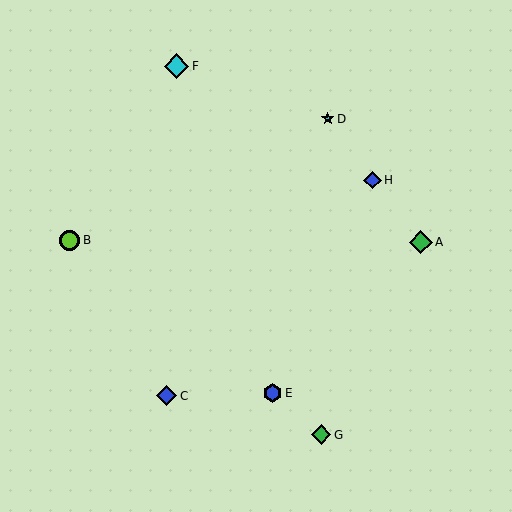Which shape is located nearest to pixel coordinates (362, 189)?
The blue diamond (labeled H) at (372, 180) is nearest to that location.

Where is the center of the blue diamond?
The center of the blue diamond is at (167, 396).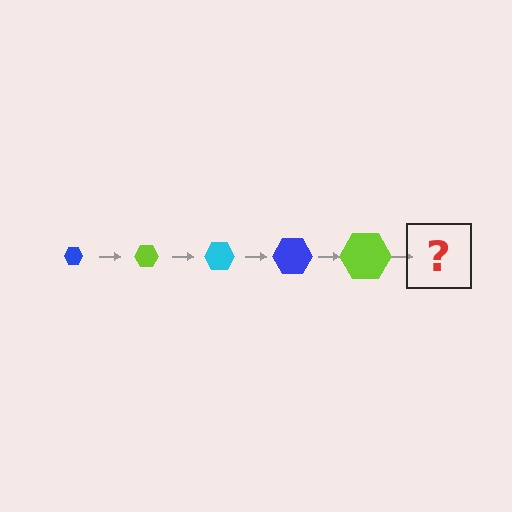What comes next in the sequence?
The next element should be a cyan hexagon, larger than the previous one.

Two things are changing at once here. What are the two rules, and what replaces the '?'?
The two rules are that the hexagon grows larger each step and the color cycles through blue, lime, and cyan. The '?' should be a cyan hexagon, larger than the previous one.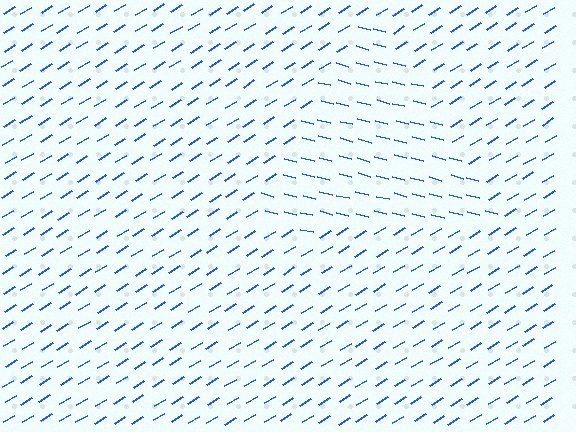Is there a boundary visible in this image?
Yes, there is a texture boundary formed by a change in line orientation.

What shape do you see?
I see a triangle.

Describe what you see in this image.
The image is filled with small blue line segments. A triangle region in the image has lines oriented differently from the surrounding lines, creating a visible texture boundary.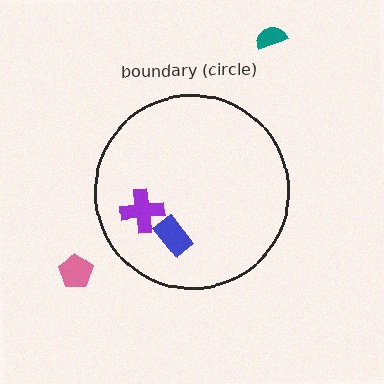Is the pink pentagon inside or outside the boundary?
Outside.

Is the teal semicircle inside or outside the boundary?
Outside.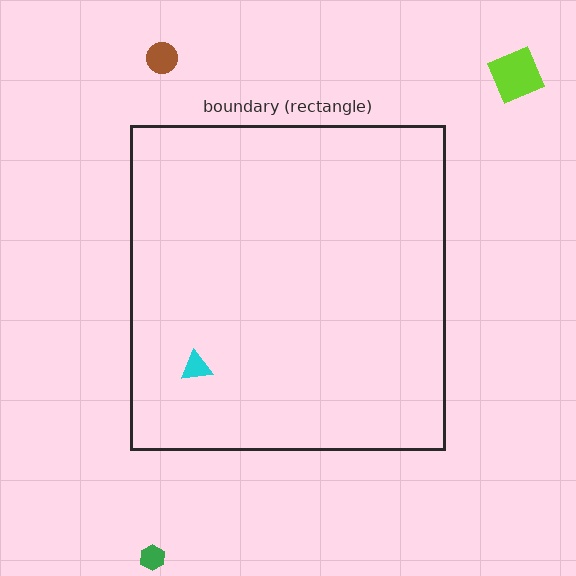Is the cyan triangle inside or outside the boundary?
Inside.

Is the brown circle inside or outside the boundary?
Outside.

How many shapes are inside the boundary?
1 inside, 3 outside.